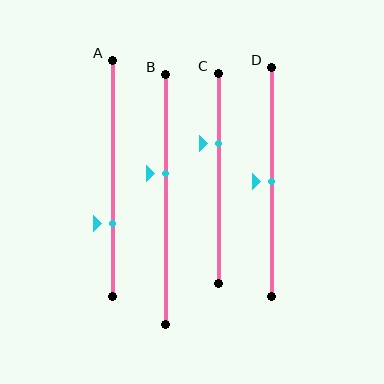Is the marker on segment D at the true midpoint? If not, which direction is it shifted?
Yes, the marker on segment D is at the true midpoint.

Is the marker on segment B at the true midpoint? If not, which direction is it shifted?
No, the marker on segment B is shifted upward by about 10% of the segment length.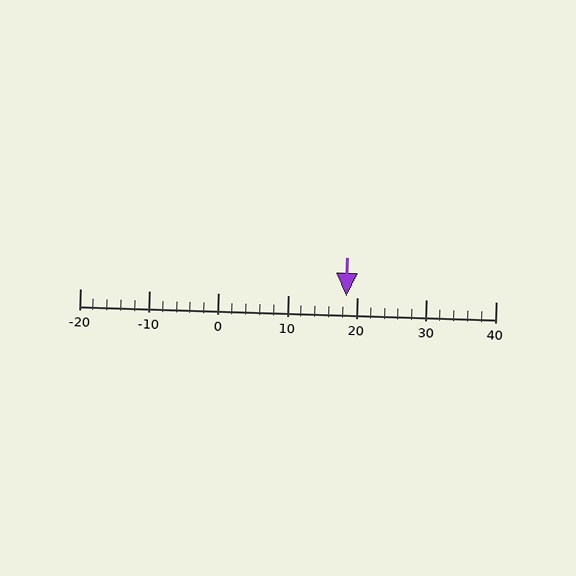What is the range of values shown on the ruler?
The ruler shows values from -20 to 40.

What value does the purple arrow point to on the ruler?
The purple arrow points to approximately 18.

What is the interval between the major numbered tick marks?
The major tick marks are spaced 10 units apart.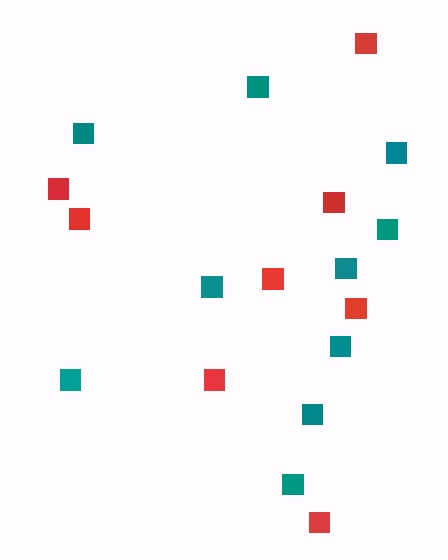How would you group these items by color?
There are 2 groups: one group of red squares (8) and one group of teal squares (10).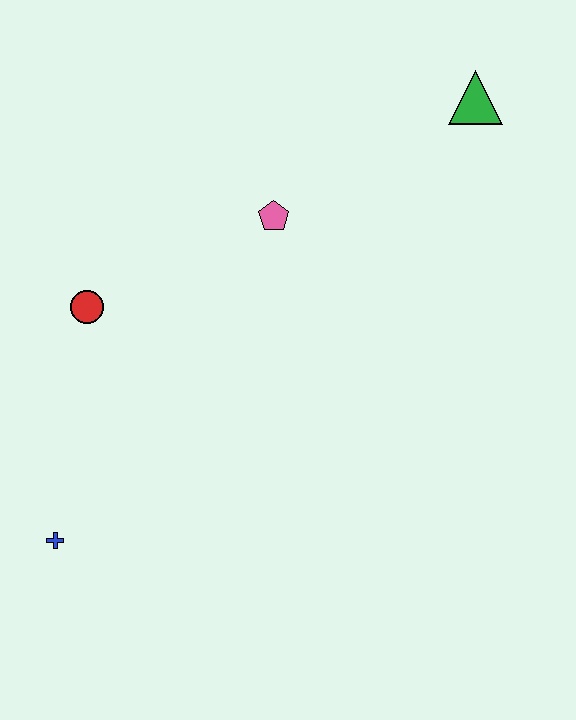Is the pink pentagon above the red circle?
Yes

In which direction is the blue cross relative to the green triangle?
The blue cross is below the green triangle.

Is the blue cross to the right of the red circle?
No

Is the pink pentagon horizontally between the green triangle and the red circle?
Yes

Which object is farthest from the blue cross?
The green triangle is farthest from the blue cross.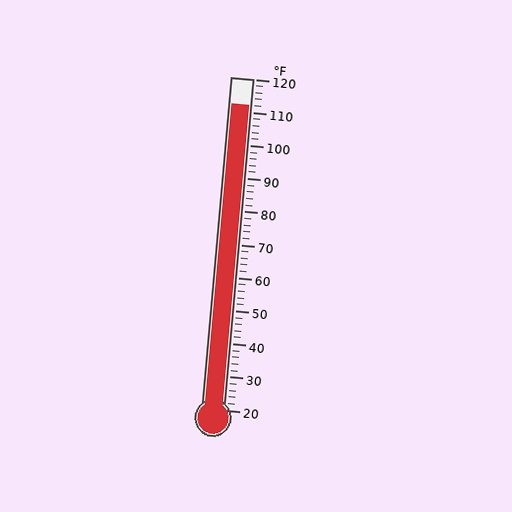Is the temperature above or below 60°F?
The temperature is above 60°F.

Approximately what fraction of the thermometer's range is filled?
The thermometer is filled to approximately 90% of its range.